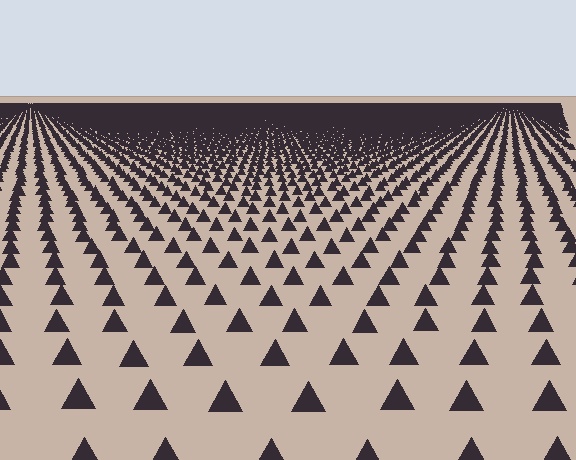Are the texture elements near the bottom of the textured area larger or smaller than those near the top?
Larger. Near the bottom, elements are closer to the viewer and appear at a bigger on-screen size.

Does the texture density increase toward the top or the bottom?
Density increases toward the top.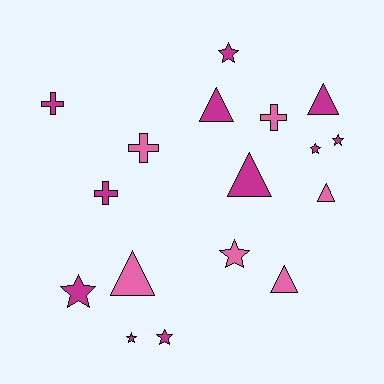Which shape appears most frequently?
Star, with 7 objects.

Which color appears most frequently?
Magenta, with 11 objects.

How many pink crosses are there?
There are 2 pink crosses.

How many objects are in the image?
There are 17 objects.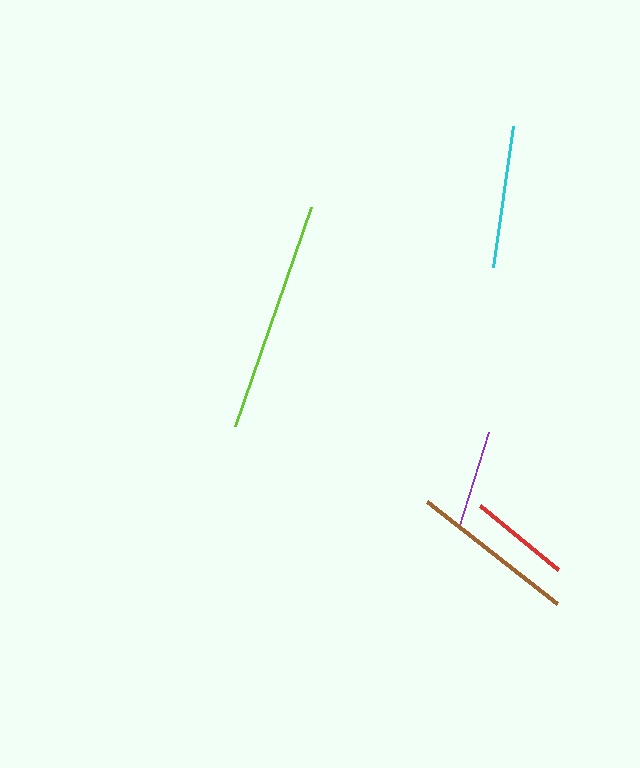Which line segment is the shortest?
The purple line is the shortest at approximately 100 pixels.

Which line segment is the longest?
The lime line is the longest at approximately 232 pixels.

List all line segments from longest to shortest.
From longest to shortest: lime, brown, cyan, red, purple.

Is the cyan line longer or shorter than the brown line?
The brown line is longer than the cyan line.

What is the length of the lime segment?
The lime segment is approximately 232 pixels long.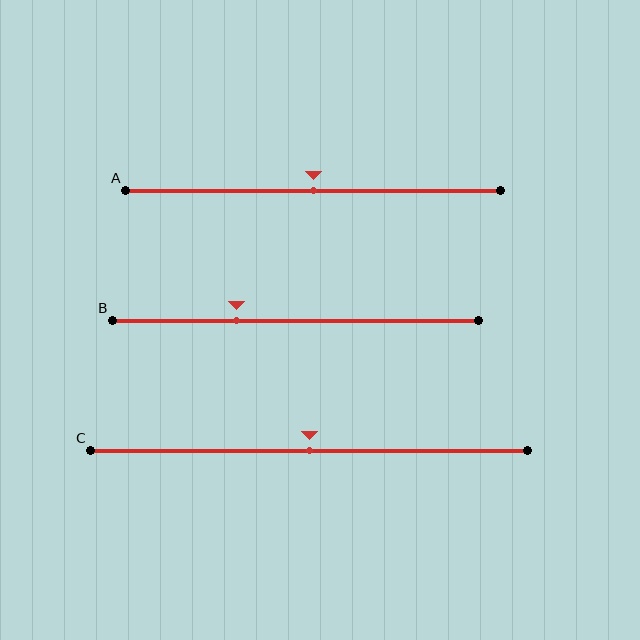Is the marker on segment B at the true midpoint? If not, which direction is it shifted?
No, the marker on segment B is shifted to the left by about 16% of the segment length.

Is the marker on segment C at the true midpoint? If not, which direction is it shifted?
Yes, the marker on segment C is at the true midpoint.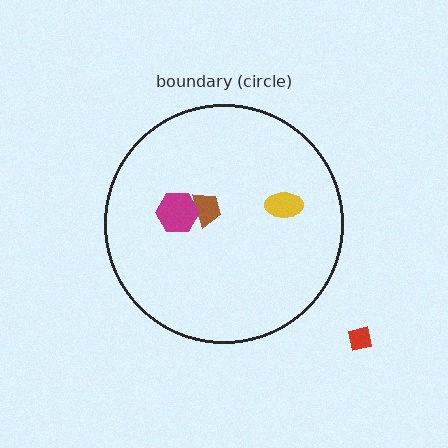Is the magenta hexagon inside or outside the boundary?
Inside.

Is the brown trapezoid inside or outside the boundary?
Inside.